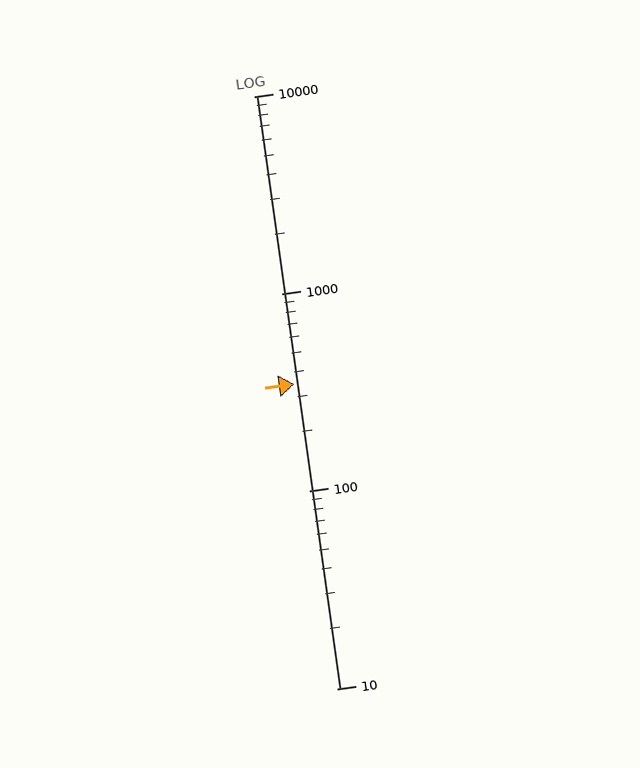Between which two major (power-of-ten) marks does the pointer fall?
The pointer is between 100 and 1000.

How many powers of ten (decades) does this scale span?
The scale spans 3 decades, from 10 to 10000.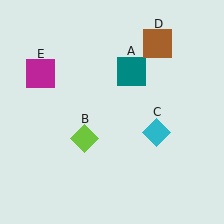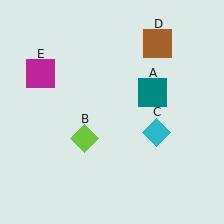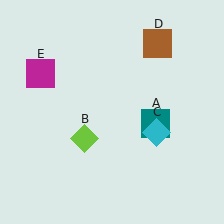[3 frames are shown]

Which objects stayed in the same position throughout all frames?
Lime diamond (object B) and cyan diamond (object C) and brown square (object D) and magenta square (object E) remained stationary.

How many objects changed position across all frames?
1 object changed position: teal square (object A).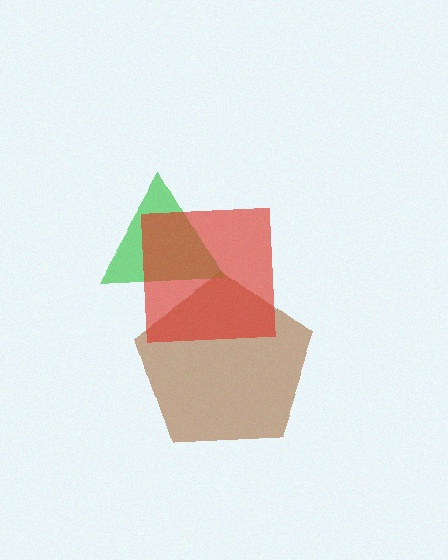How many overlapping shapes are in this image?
There are 3 overlapping shapes in the image.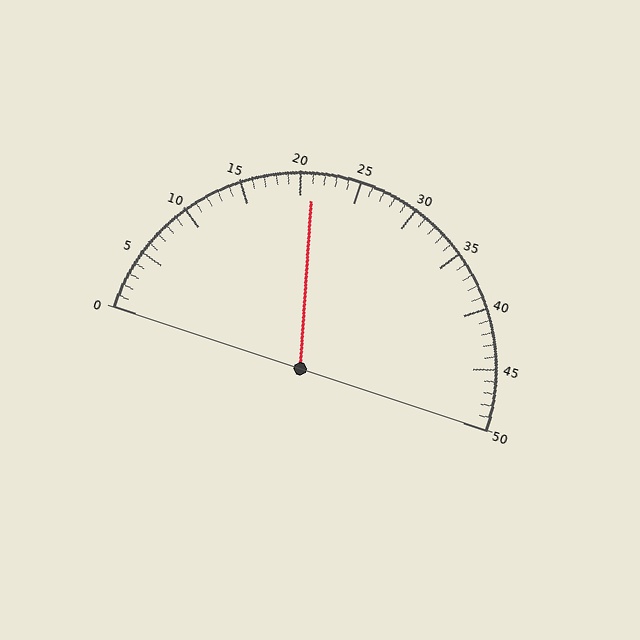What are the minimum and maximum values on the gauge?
The gauge ranges from 0 to 50.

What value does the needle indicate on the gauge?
The needle indicates approximately 21.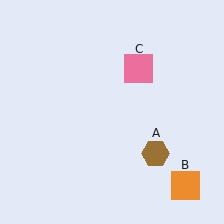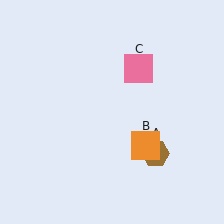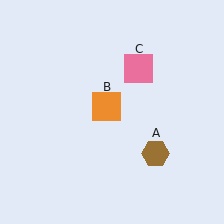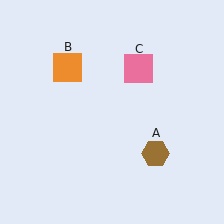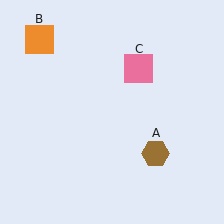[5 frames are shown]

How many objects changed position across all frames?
1 object changed position: orange square (object B).